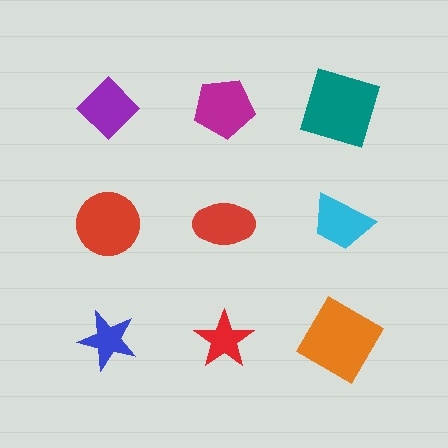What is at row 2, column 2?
A red ellipse.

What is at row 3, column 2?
A red star.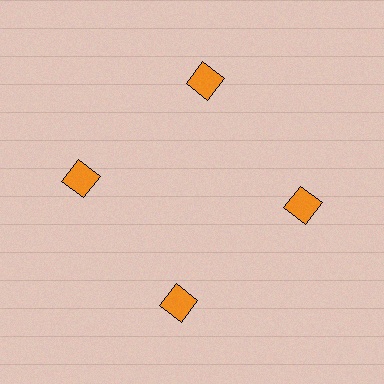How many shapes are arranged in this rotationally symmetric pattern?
There are 4 shapes, arranged in 4 groups of 1.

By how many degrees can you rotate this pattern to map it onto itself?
The pattern maps onto itself every 90 degrees of rotation.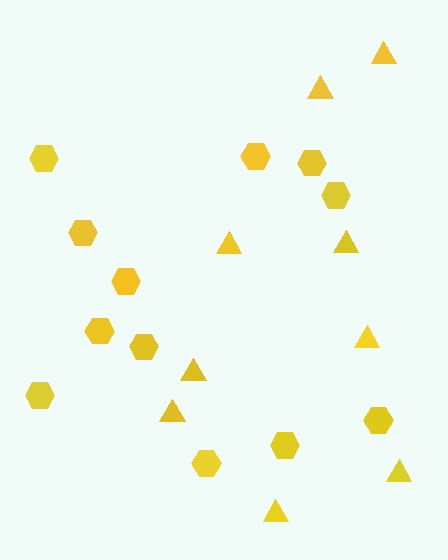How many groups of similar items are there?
There are 2 groups: one group of triangles (9) and one group of hexagons (12).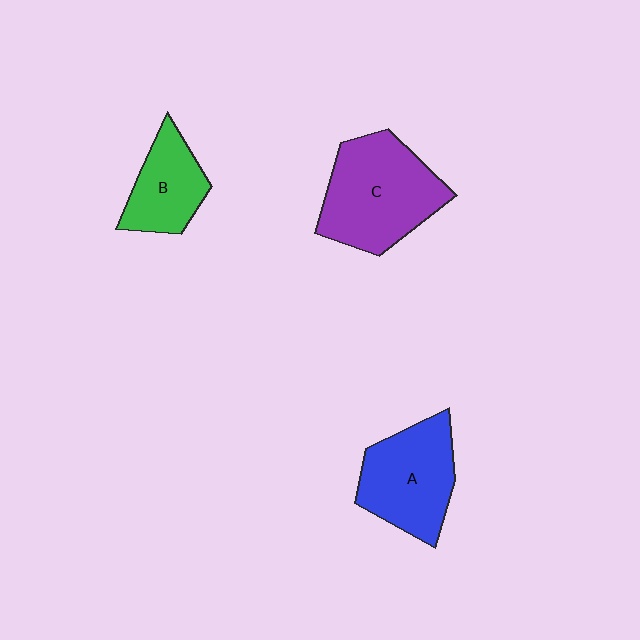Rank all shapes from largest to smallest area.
From largest to smallest: C (purple), A (blue), B (green).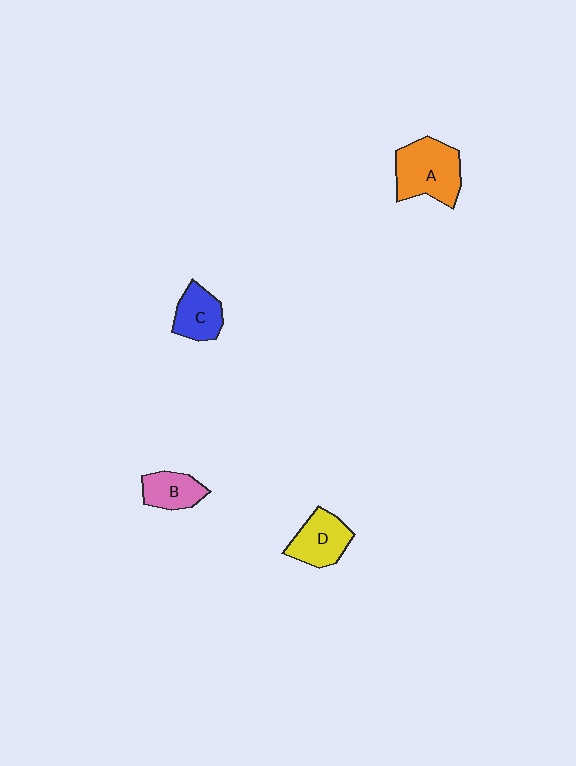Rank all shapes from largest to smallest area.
From largest to smallest: A (orange), D (yellow), C (blue), B (pink).